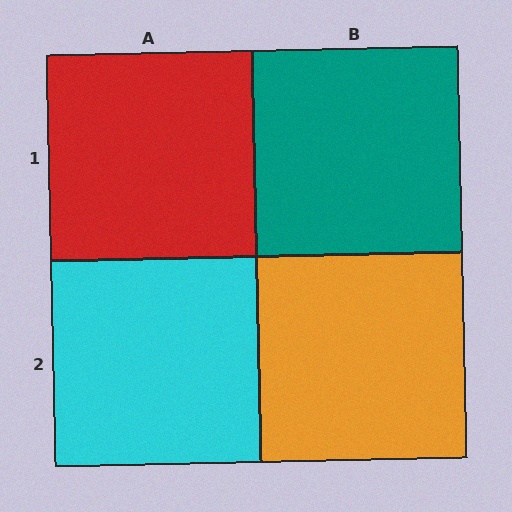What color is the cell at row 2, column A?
Cyan.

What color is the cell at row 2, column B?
Orange.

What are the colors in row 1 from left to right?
Red, teal.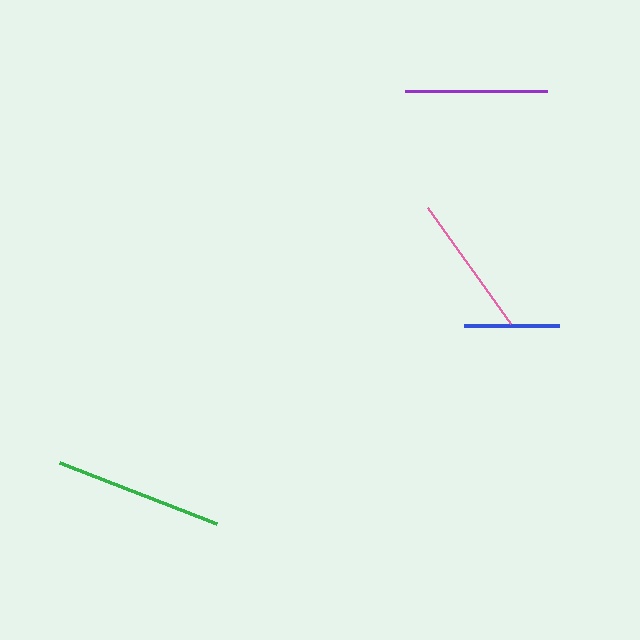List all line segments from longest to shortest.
From longest to shortest: green, pink, purple, blue.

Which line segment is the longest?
The green line is the longest at approximately 169 pixels.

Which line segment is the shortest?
The blue line is the shortest at approximately 95 pixels.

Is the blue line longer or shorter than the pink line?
The pink line is longer than the blue line.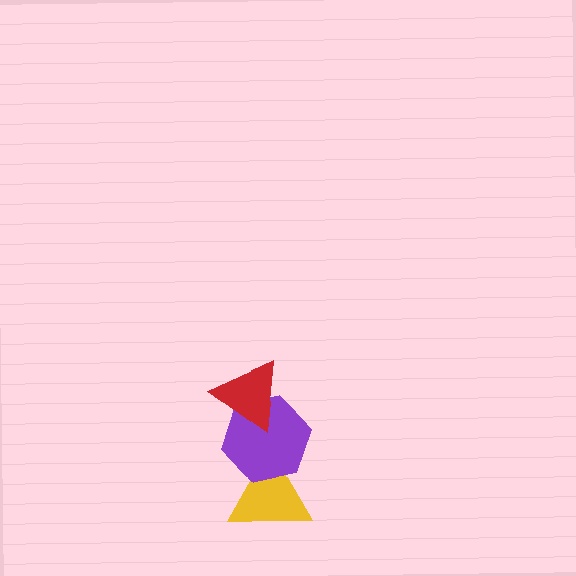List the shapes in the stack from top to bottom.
From top to bottom: the red triangle, the purple hexagon, the yellow triangle.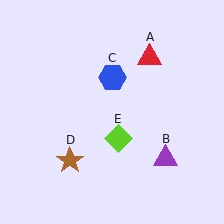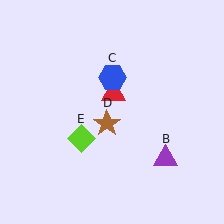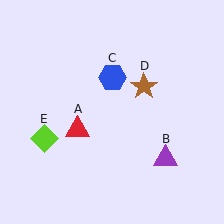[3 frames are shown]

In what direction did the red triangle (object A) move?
The red triangle (object A) moved down and to the left.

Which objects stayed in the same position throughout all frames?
Purple triangle (object B) and blue hexagon (object C) remained stationary.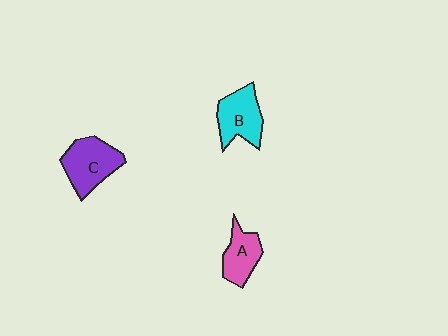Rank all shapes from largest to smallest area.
From largest to smallest: C (purple), B (cyan), A (pink).